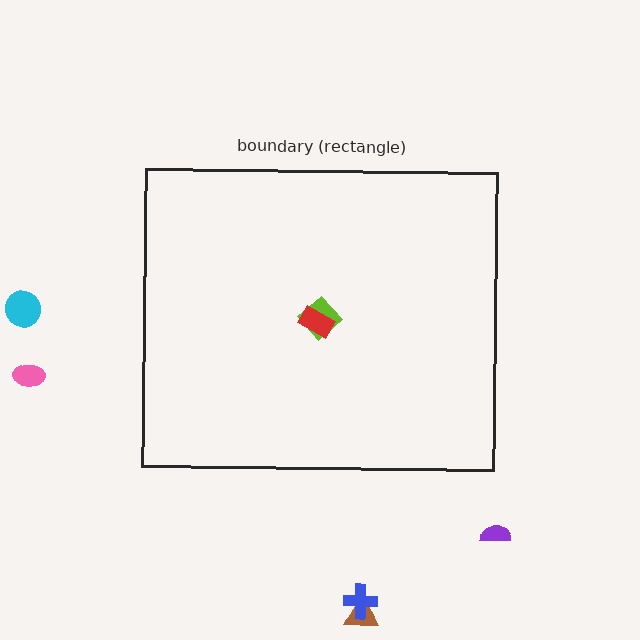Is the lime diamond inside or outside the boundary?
Inside.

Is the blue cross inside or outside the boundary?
Outside.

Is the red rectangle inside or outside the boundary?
Inside.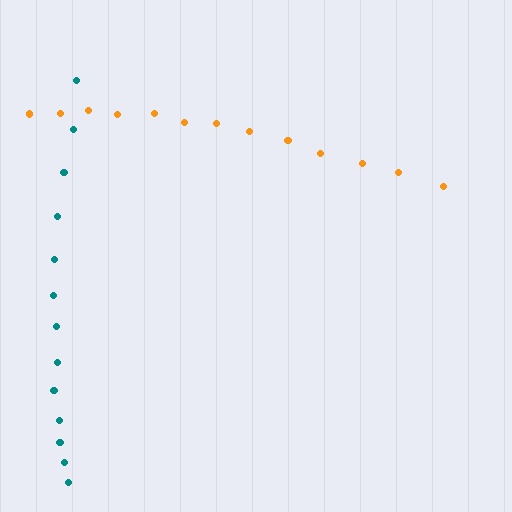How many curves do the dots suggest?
There are 2 distinct paths.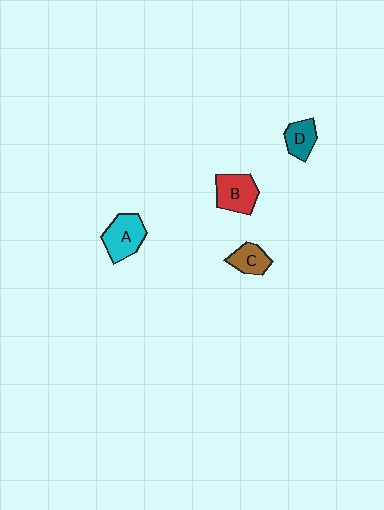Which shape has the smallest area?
Shape C (brown).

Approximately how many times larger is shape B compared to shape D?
Approximately 1.4 times.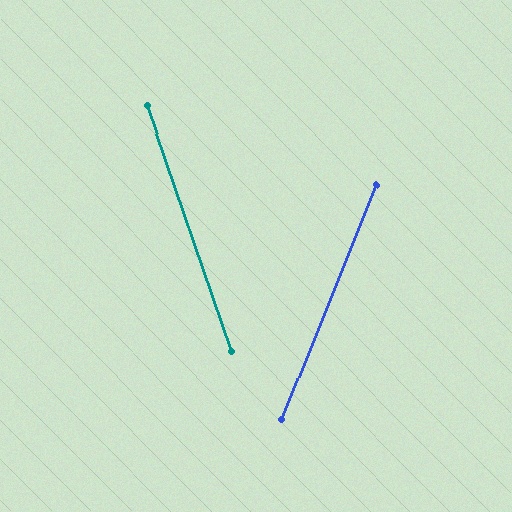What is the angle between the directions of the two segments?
Approximately 41 degrees.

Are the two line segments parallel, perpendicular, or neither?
Neither parallel nor perpendicular — they differ by about 41°.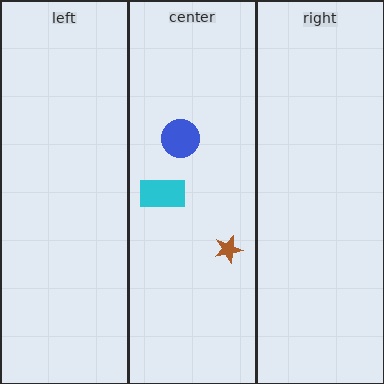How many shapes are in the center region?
3.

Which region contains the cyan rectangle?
The center region.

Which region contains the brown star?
The center region.